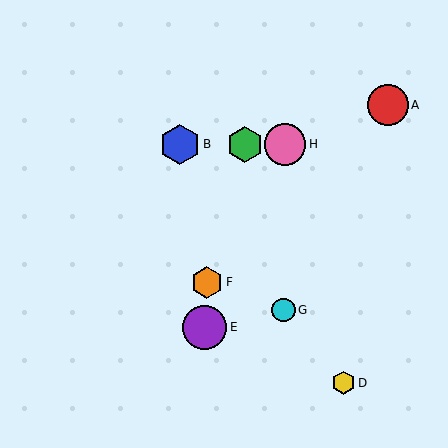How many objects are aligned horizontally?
3 objects (B, C, H) are aligned horizontally.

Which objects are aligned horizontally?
Objects B, C, H are aligned horizontally.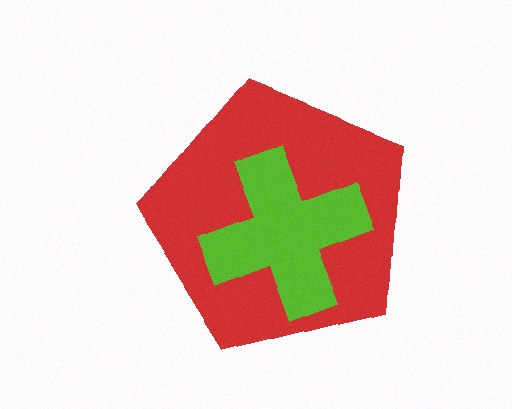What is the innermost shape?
The lime cross.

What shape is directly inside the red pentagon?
The lime cross.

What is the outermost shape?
The red pentagon.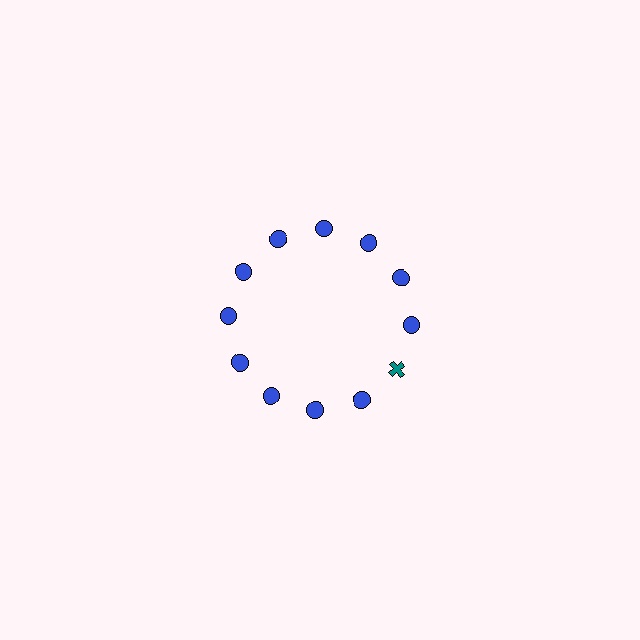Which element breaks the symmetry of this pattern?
The teal cross at roughly the 4 o'clock position breaks the symmetry. All other shapes are blue circles.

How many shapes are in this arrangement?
There are 12 shapes arranged in a ring pattern.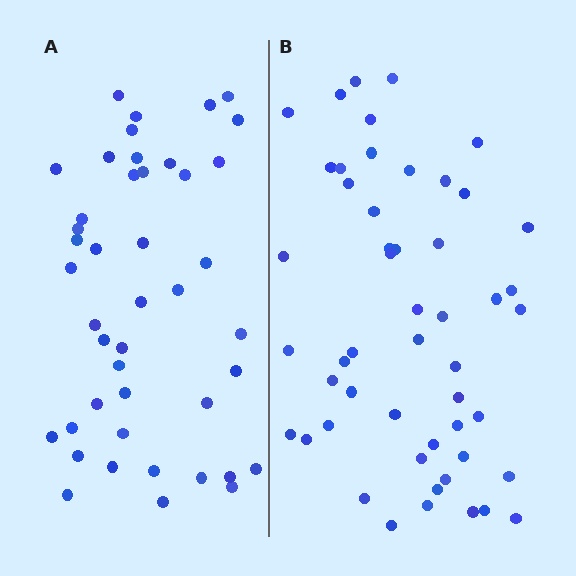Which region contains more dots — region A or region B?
Region B (the right region) has more dots.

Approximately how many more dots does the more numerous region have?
Region B has roughly 8 or so more dots than region A.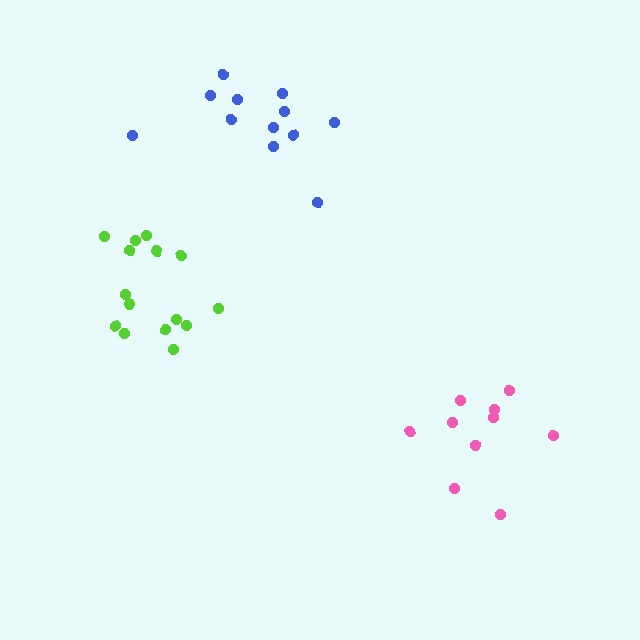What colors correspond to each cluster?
The clusters are colored: blue, lime, pink.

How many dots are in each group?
Group 1: 12 dots, Group 2: 15 dots, Group 3: 10 dots (37 total).